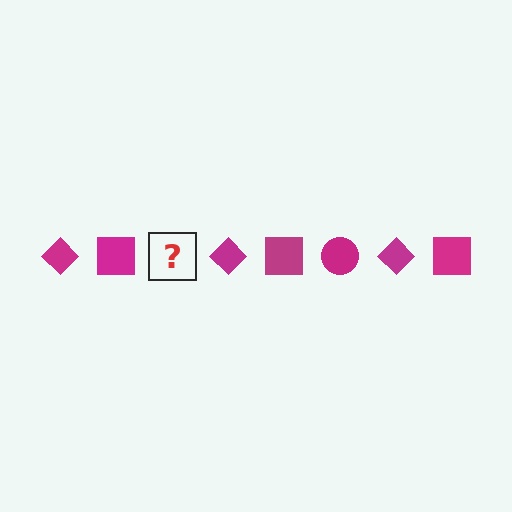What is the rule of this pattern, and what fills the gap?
The rule is that the pattern cycles through diamond, square, circle shapes in magenta. The gap should be filled with a magenta circle.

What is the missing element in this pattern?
The missing element is a magenta circle.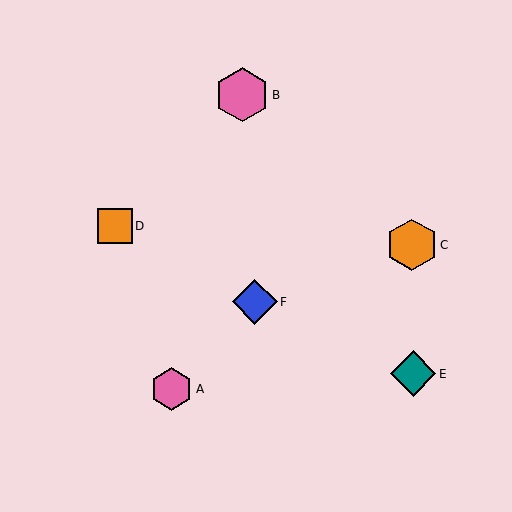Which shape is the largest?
The pink hexagon (labeled B) is the largest.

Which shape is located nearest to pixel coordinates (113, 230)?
The orange square (labeled D) at (115, 226) is nearest to that location.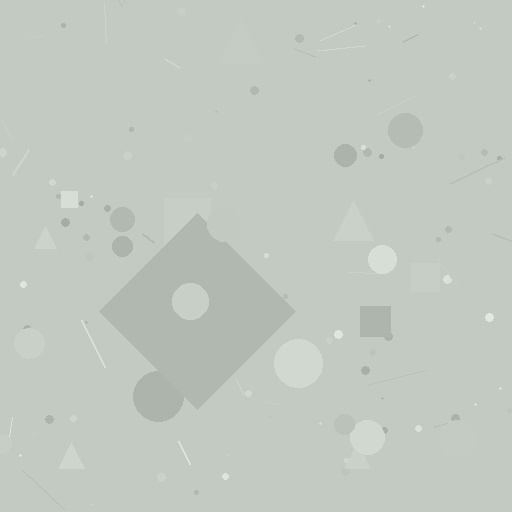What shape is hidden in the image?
A diamond is hidden in the image.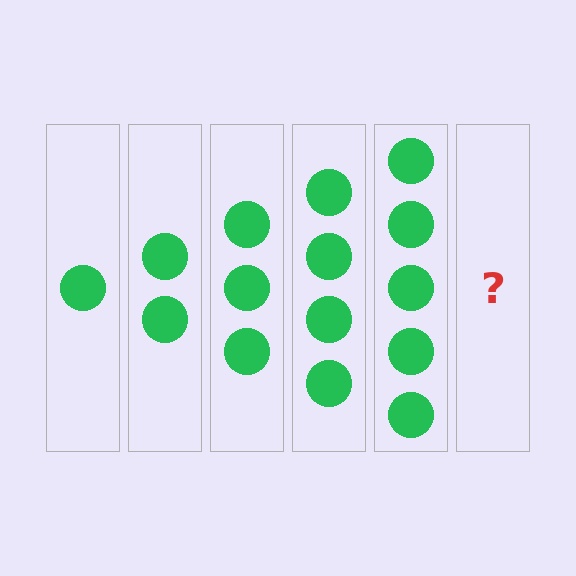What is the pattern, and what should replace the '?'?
The pattern is that each step adds one more circle. The '?' should be 6 circles.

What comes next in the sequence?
The next element should be 6 circles.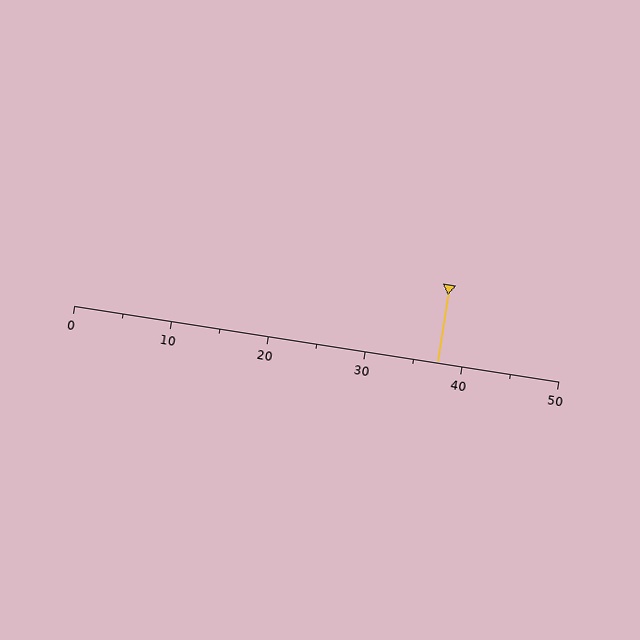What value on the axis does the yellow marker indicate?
The marker indicates approximately 37.5.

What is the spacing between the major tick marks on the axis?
The major ticks are spaced 10 apart.